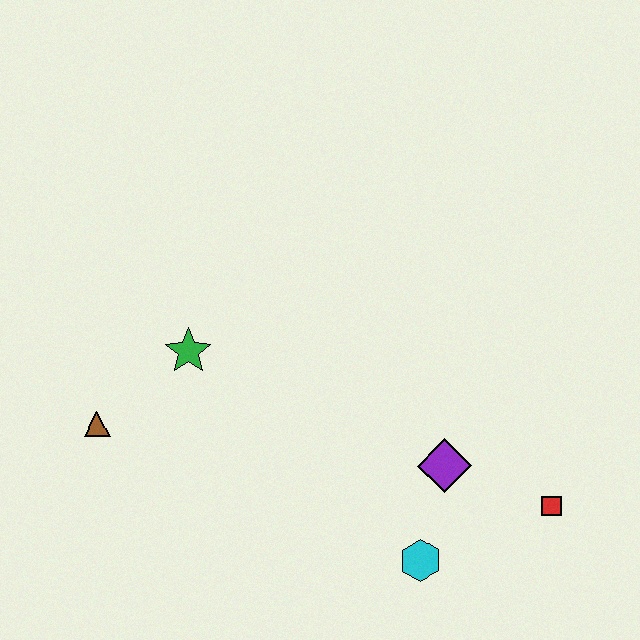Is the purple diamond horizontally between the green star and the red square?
Yes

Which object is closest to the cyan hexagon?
The purple diamond is closest to the cyan hexagon.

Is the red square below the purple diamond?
Yes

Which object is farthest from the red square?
The brown triangle is farthest from the red square.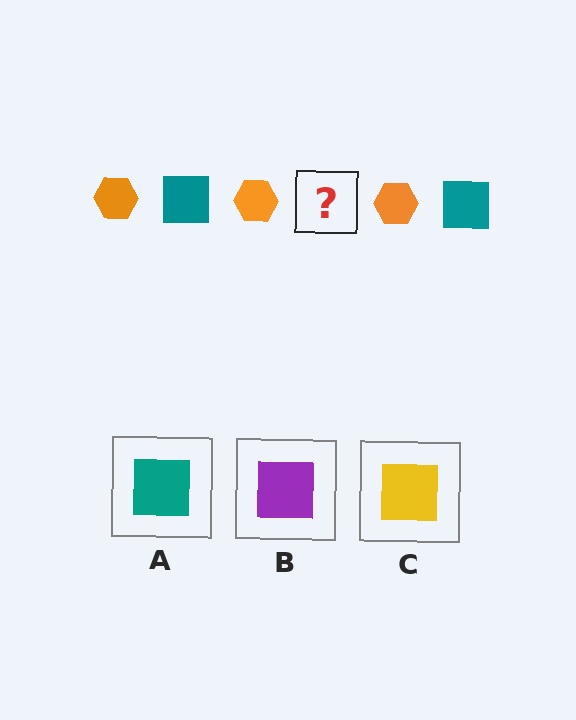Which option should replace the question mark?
Option A.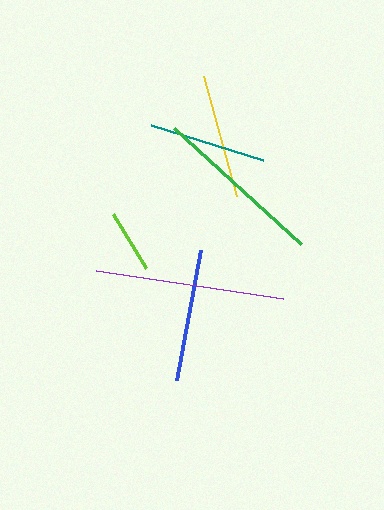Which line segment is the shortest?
The lime line is the shortest at approximately 63 pixels.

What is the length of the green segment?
The green segment is approximately 172 pixels long.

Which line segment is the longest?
The purple line is the longest at approximately 189 pixels.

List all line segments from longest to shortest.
From longest to shortest: purple, green, blue, yellow, teal, lime.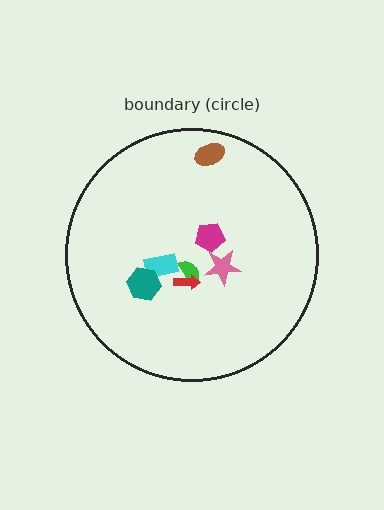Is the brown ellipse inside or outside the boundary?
Inside.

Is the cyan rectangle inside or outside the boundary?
Inside.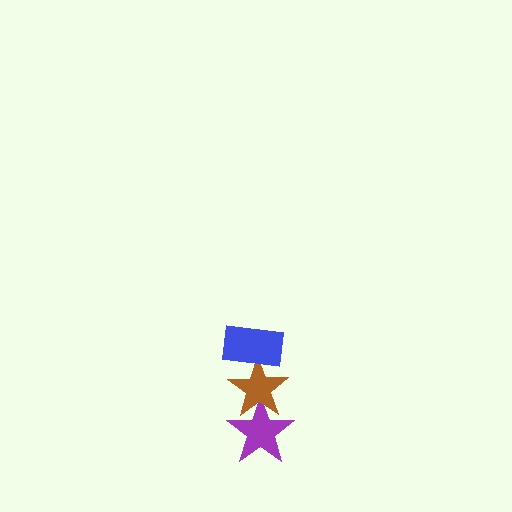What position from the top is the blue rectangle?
The blue rectangle is 1st from the top.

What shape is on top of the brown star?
The blue rectangle is on top of the brown star.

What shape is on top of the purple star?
The brown star is on top of the purple star.